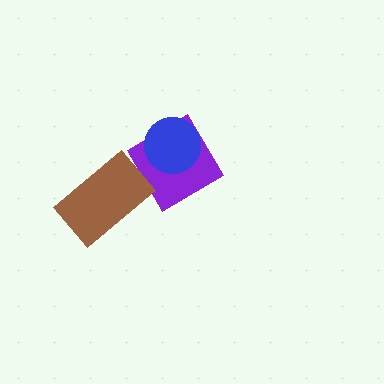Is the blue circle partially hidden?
No, no other shape covers it.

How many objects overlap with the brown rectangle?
1 object overlaps with the brown rectangle.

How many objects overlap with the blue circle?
1 object overlaps with the blue circle.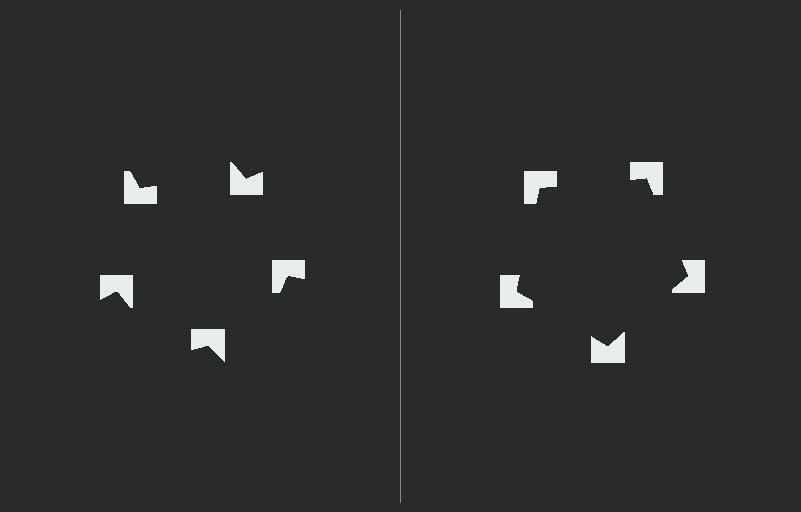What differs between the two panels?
The notched squares are positioned identically on both sides; only the wedge orientations differ. On the right they align to a pentagon; on the left they are misaligned.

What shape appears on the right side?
An illusory pentagon.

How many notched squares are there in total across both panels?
10 — 5 on each side.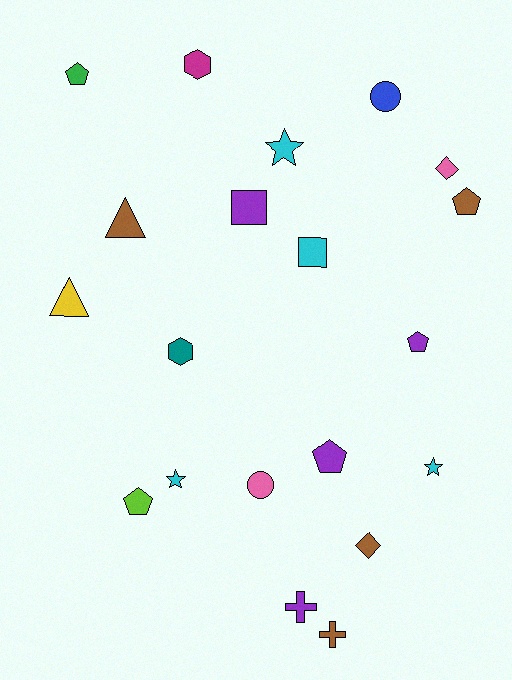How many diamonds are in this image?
There are 2 diamonds.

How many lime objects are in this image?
There is 1 lime object.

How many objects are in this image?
There are 20 objects.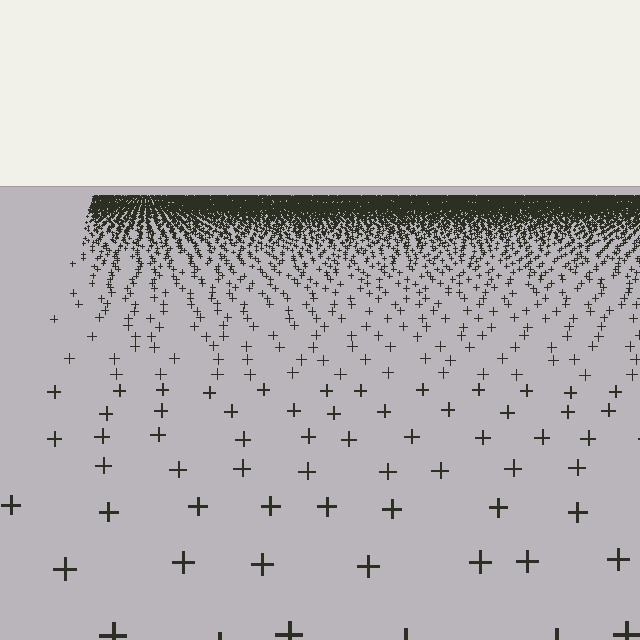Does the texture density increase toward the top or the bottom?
Density increases toward the top.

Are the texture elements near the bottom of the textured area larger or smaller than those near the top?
Larger. Near the bottom, elements are closer to the viewer and appear at a bigger on-screen size.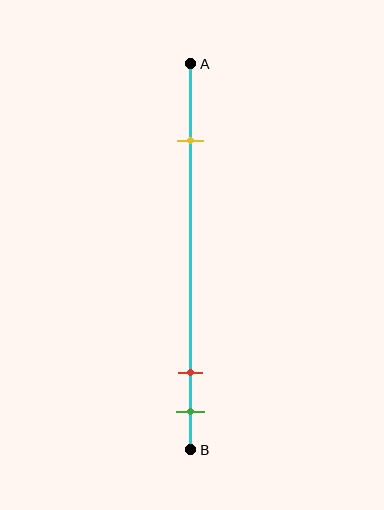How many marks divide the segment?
There are 3 marks dividing the segment.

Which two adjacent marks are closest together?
The red and green marks are the closest adjacent pair.